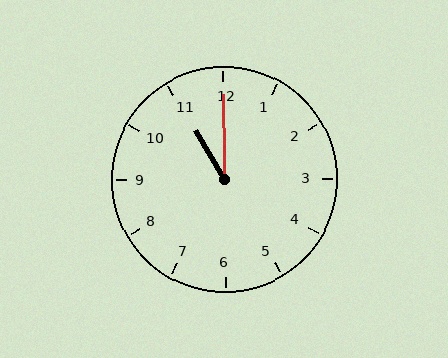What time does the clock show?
11:00.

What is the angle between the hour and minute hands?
Approximately 30 degrees.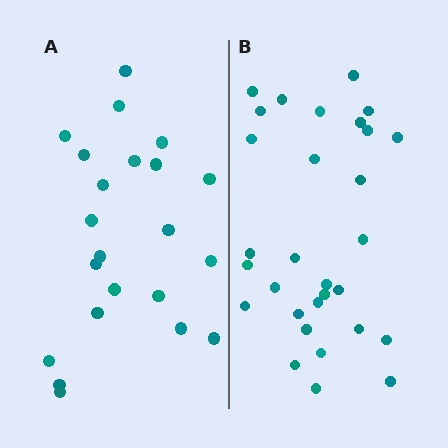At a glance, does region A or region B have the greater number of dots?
Region B (the right region) has more dots.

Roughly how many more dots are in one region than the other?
Region B has roughly 8 or so more dots than region A.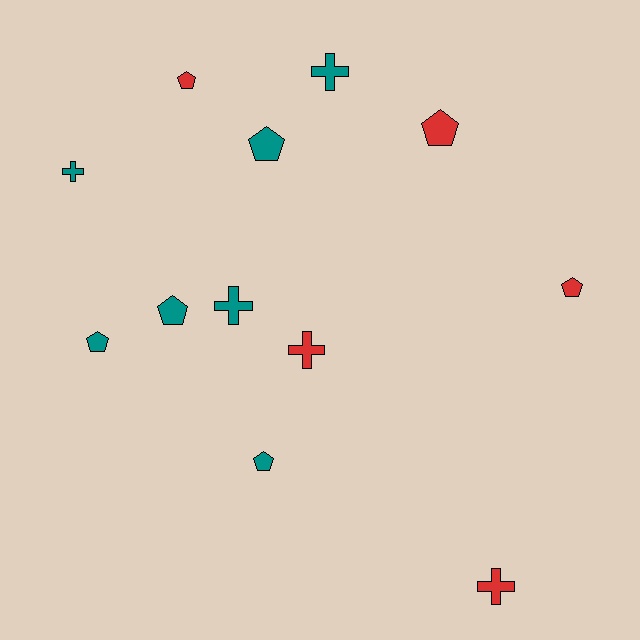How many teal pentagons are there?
There are 4 teal pentagons.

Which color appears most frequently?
Teal, with 7 objects.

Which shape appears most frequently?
Pentagon, with 7 objects.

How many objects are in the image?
There are 12 objects.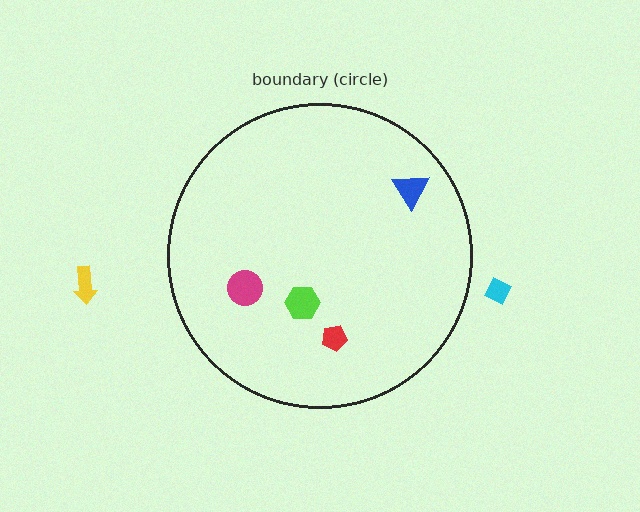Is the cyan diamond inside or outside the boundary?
Outside.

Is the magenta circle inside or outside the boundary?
Inside.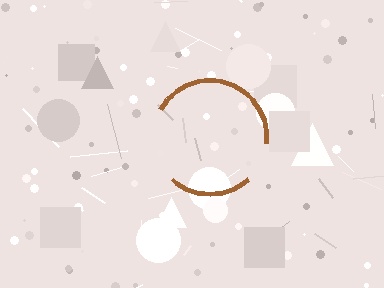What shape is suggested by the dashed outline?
The dashed outline suggests a circle.